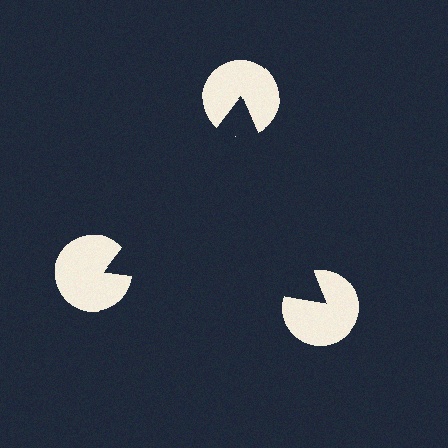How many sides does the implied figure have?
3 sides.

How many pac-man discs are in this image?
There are 3 — one at each vertex of the illusory triangle.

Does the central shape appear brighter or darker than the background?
It typically appears slightly darker than the background, even though no actual brightness change is drawn.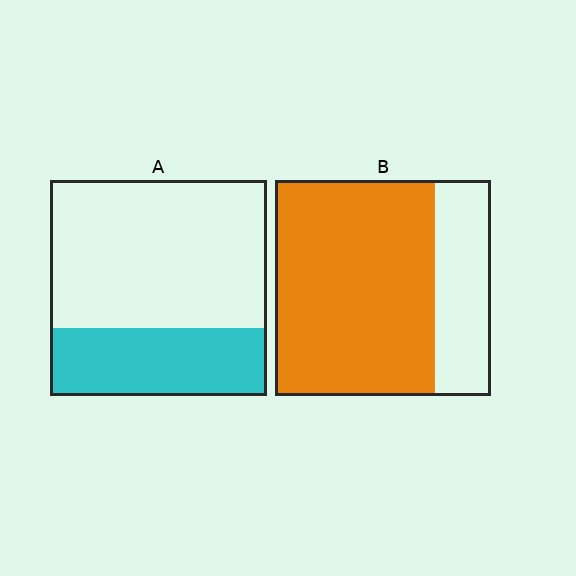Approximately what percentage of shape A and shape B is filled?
A is approximately 30% and B is approximately 75%.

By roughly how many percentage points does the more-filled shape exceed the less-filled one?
By roughly 45 percentage points (B over A).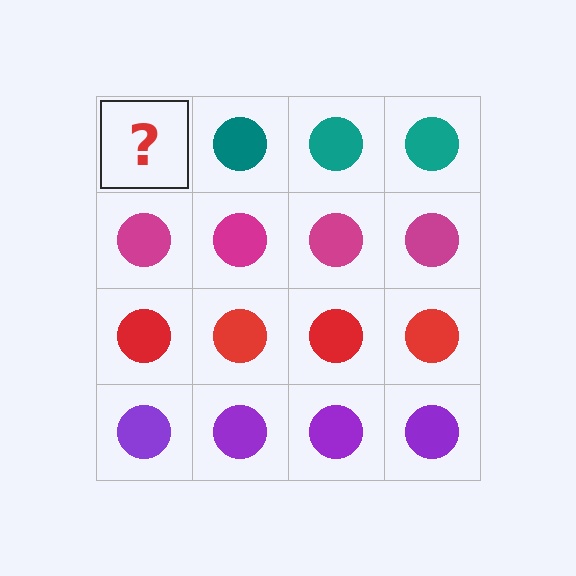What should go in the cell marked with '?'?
The missing cell should contain a teal circle.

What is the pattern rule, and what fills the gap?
The rule is that each row has a consistent color. The gap should be filled with a teal circle.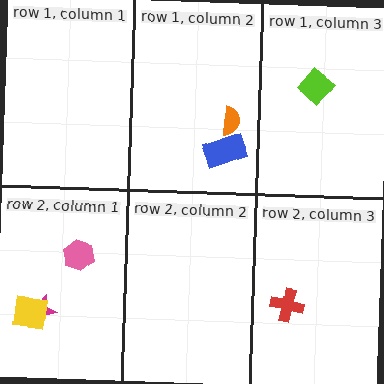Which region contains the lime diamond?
The row 1, column 3 region.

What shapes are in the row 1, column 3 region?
The lime diamond.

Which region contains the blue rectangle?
The row 1, column 2 region.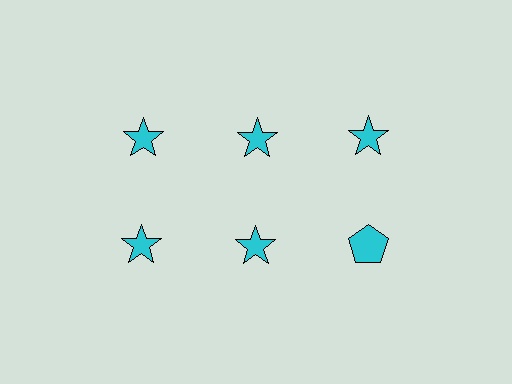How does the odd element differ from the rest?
It has a different shape: pentagon instead of star.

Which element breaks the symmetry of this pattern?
The cyan pentagon in the second row, center column breaks the symmetry. All other shapes are cyan stars.